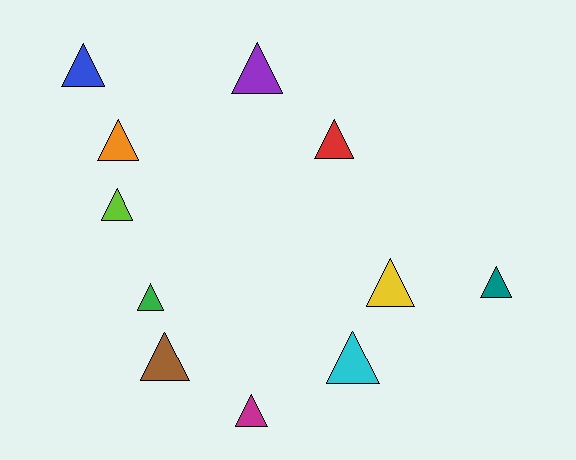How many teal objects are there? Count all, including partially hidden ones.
There is 1 teal object.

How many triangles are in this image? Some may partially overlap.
There are 11 triangles.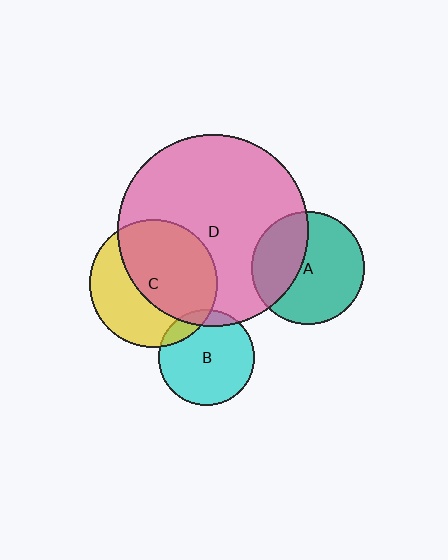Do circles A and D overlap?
Yes.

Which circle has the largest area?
Circle D (pink).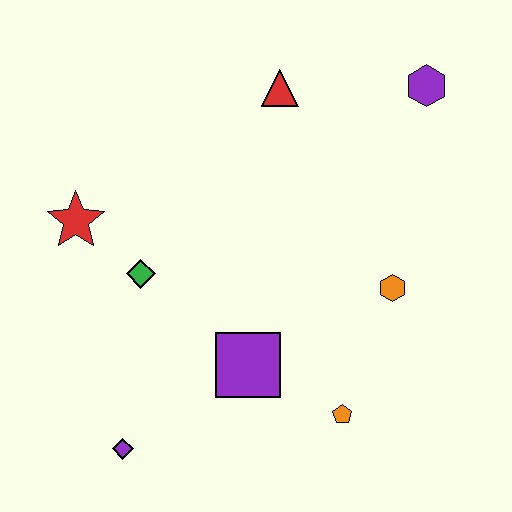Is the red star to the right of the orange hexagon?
No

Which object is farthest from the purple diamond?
The purple hexagon is farthest from the purple diamond.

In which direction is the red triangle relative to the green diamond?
The red triangle is above the green diamond.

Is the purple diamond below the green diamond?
Yes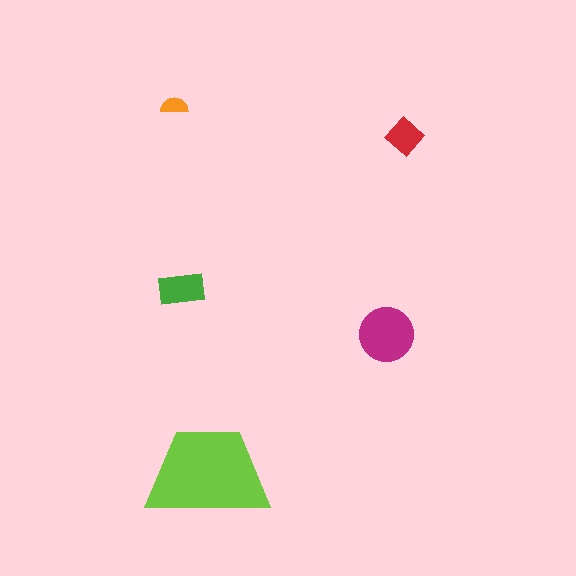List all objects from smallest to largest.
The orange semicircle, the red diamond, the green rectangle, the magenta circle, the lime trapezoid.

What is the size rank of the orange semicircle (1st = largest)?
5th.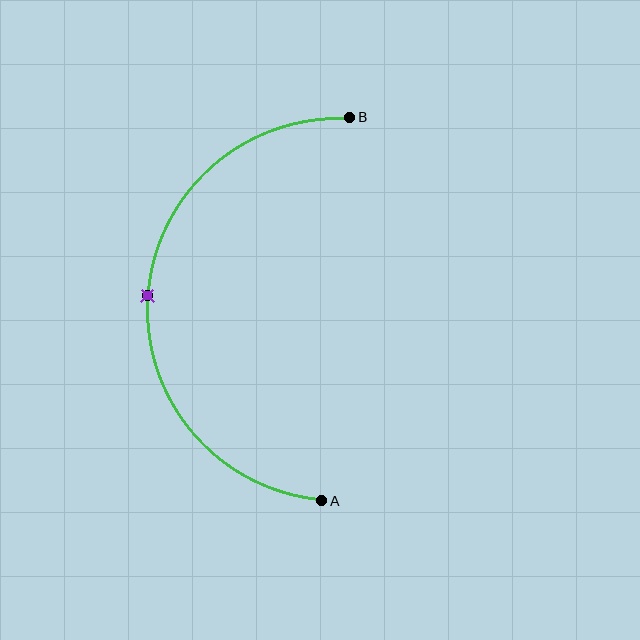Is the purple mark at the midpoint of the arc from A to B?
Yes. The purple mark lies on the arc at equal arc-length from both A and B — it is the arc midpoint.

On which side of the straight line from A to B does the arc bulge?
The arc bulges to the left of the straight line connecting A and B.